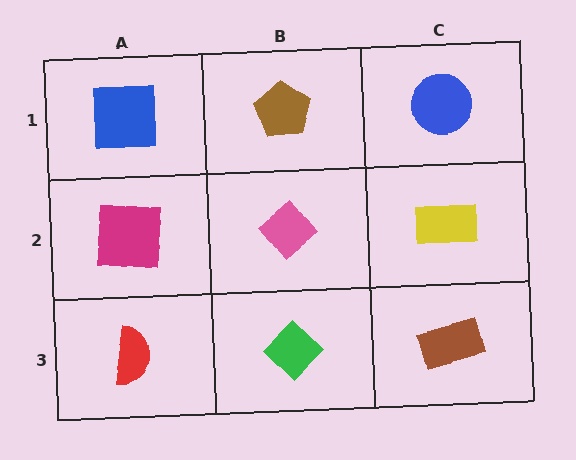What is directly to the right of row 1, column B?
A blue circle.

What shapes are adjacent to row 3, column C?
A yellow rectangle (row 2, column C), a green diamond (row 3, column B).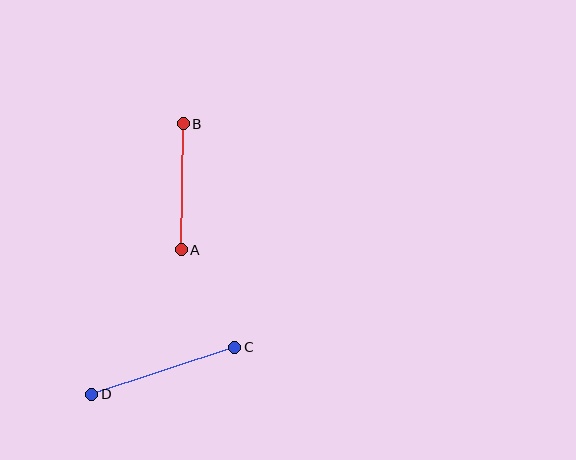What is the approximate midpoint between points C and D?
The midpoint is at approximately (163, 371) pixels.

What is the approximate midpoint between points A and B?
The midpoint is at approximately (182, 187) pixels.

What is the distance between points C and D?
The distance is approximately 150 pixels.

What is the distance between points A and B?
The distance is approximately 126 pixels.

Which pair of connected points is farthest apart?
Points C and D are farthest apart.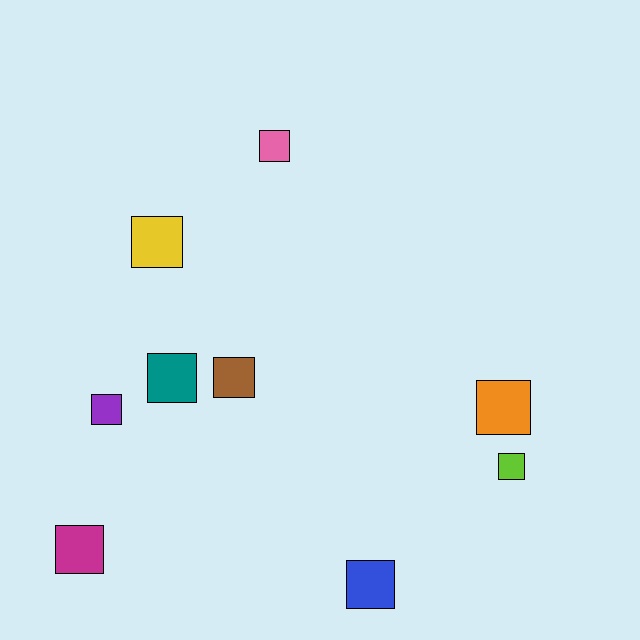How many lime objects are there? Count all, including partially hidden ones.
There is 1 lime object.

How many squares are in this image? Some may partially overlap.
There are 9 squares.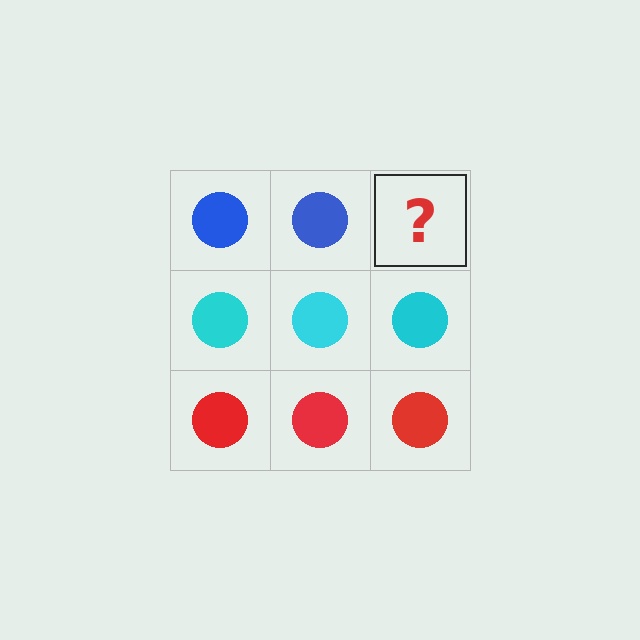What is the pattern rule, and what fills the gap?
The rule is that each row has a consistent color. The gap should be filled with a blue circle.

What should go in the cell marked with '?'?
The missing cell should contain a blue circle.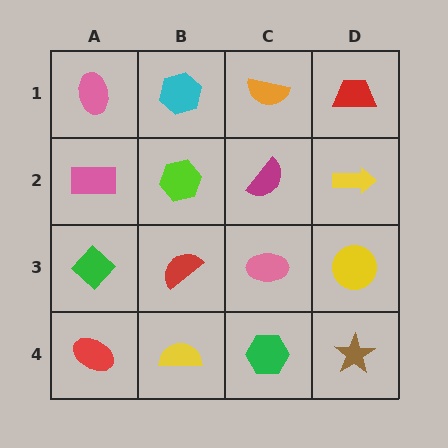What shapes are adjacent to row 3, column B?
A lime hexagon (row 2, column B), a yellow semicircle (row 4, column B), a green diamond (row 3, column A), a pink ellipse (row 3, column C).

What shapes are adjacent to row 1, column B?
A lime hexagon (row 2, column B), a pink ellipse (row 1, column A), an orange semicircle (row 1, column C).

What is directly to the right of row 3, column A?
A red semicircle.